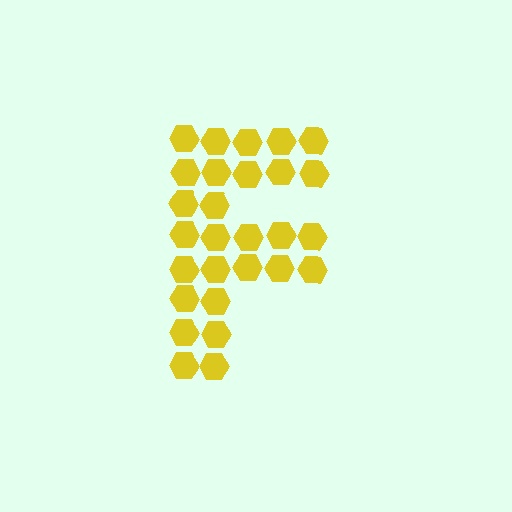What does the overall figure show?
The overall figure shows the letter F.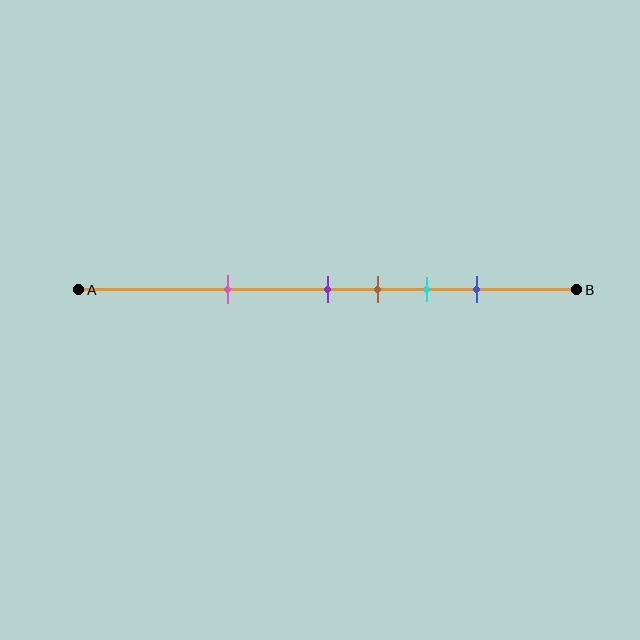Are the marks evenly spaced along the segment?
No, the marks are not evenly spaced.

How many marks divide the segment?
There are 5 marks dividing the segment.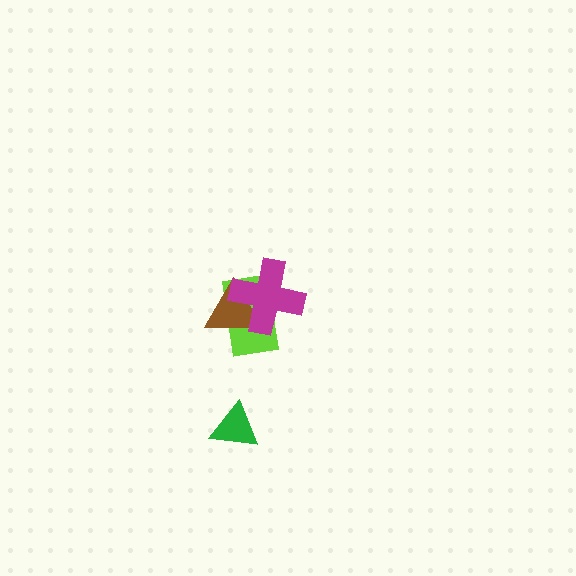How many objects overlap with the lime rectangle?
2 objects overlap with the lime rectangle.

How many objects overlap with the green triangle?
0 objects overlap with the green triangle.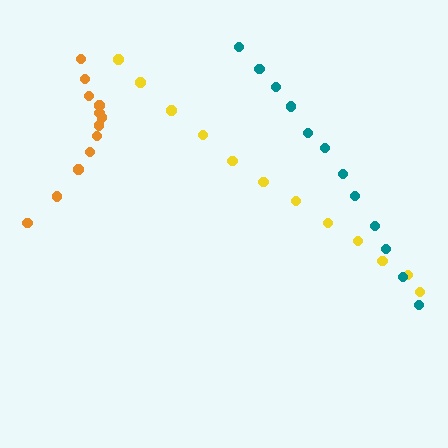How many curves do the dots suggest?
There are 3 distinct paths.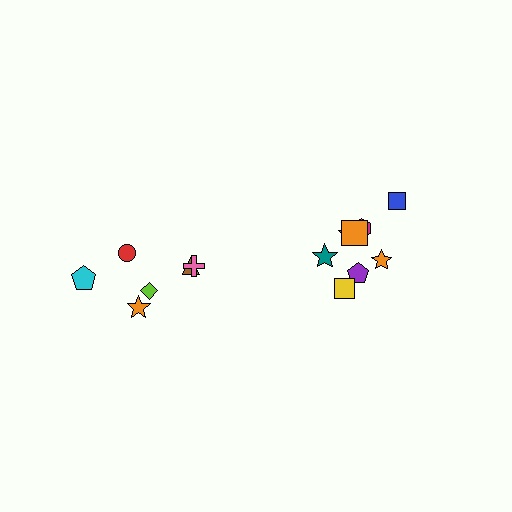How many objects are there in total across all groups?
There are 14 objects.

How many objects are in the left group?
There are 6 objects.